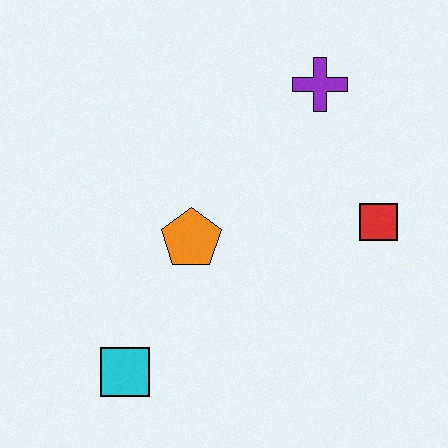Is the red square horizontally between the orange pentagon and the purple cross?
No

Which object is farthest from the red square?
The cyan square is farthest from the red square.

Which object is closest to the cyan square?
The orange pentagon is closest to the cyan square.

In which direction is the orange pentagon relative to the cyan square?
The orange pentagon is above the cyan square.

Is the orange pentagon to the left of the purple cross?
Yes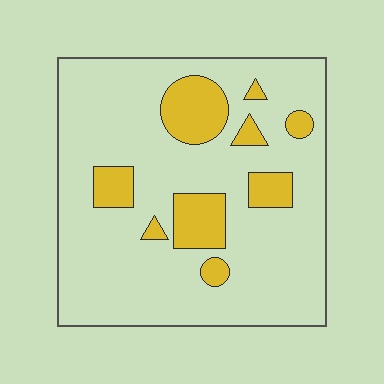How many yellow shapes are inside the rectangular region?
9.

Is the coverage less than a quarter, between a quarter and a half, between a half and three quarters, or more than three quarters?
Less than a quarter.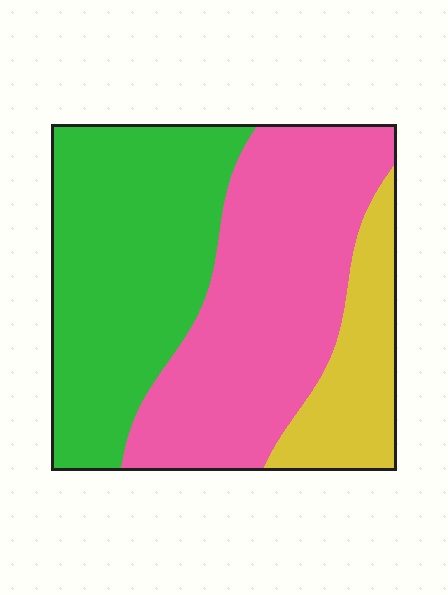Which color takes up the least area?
Yellow, at roughly 15%.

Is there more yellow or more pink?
Pink.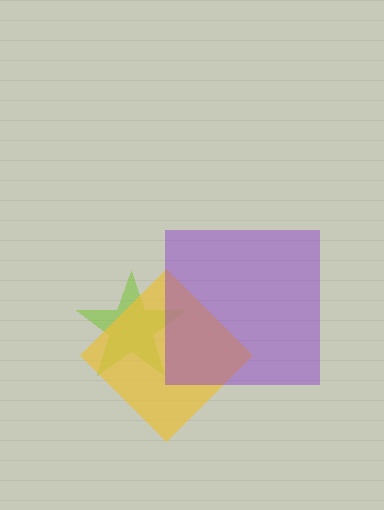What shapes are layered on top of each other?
The layered shapes are: a lime star, a yellow diamond, a purple square.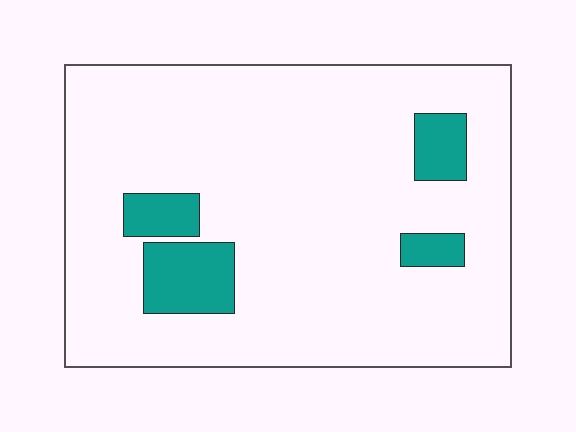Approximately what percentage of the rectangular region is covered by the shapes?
Approximately 10%.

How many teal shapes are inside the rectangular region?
4.